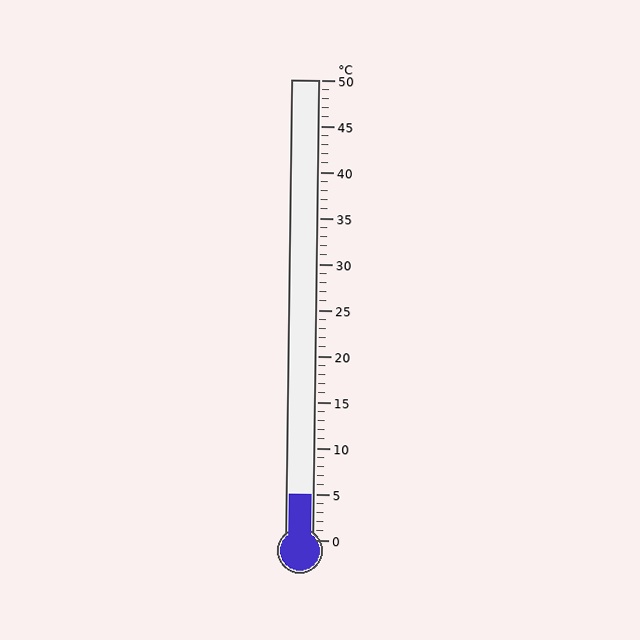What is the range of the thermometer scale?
The thermometer scale ranges from 0°C to 50°C.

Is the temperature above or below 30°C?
The temperature is below 30°C.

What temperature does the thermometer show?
The thermometer shows approximately 5°C.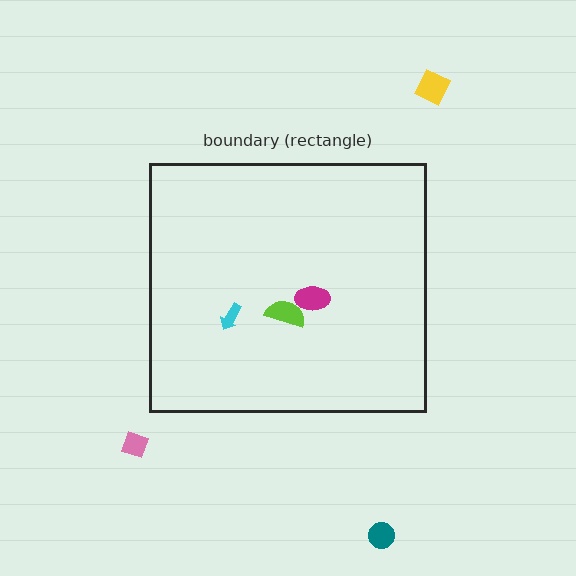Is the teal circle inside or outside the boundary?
Outside.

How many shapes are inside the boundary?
3 inside, 3 outside.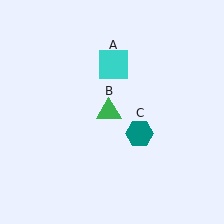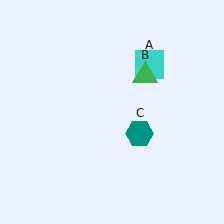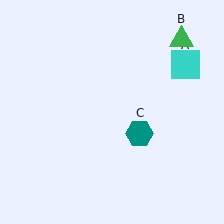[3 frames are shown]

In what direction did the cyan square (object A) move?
The cyan square (object A) moved right.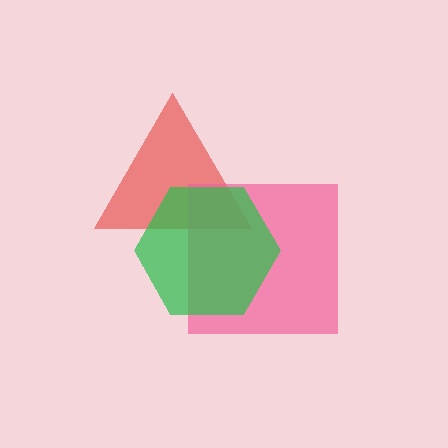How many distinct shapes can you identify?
There are 3 distinct shapes: a red triangle, a pink square, a green hexagon.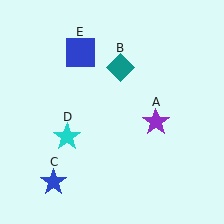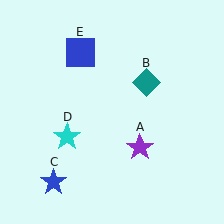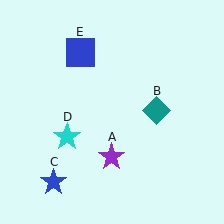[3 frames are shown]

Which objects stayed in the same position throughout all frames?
Blue star (object C) and cyan star (object D) and blue square (object E) remained stationary.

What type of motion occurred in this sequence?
The purple star (object A), teal diamond (object B) rotated clockwise around the center of the scene.